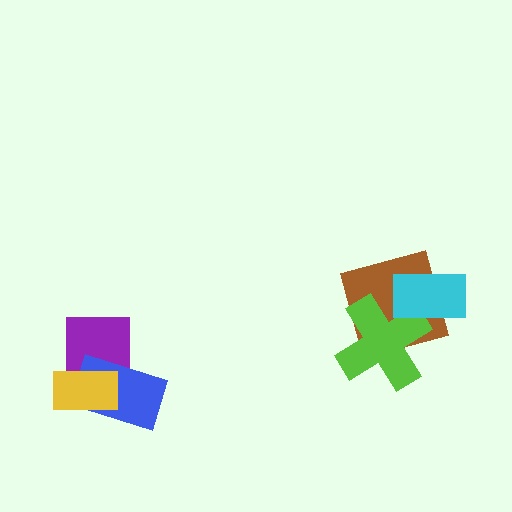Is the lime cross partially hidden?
Yes, it is partially covered by another shape.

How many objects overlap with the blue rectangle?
2 objects overlap with the blue rectangle.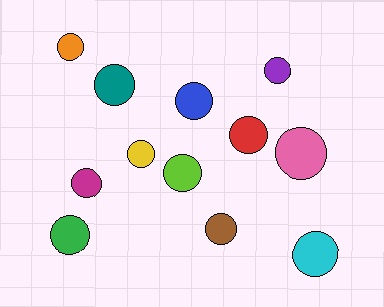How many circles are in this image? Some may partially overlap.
There are 12 circles.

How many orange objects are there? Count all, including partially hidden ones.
There is 1 orange object.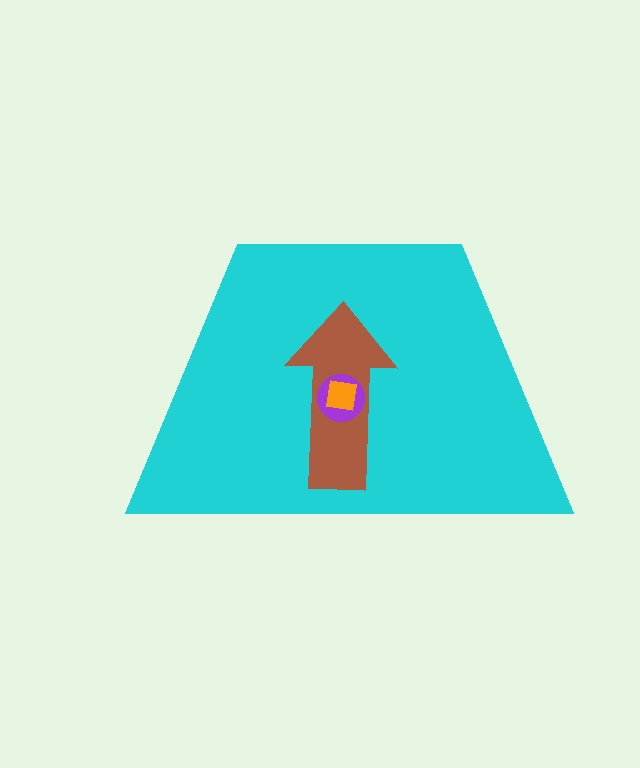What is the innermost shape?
The orange square.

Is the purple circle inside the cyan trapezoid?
Yes.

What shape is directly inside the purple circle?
The orange square.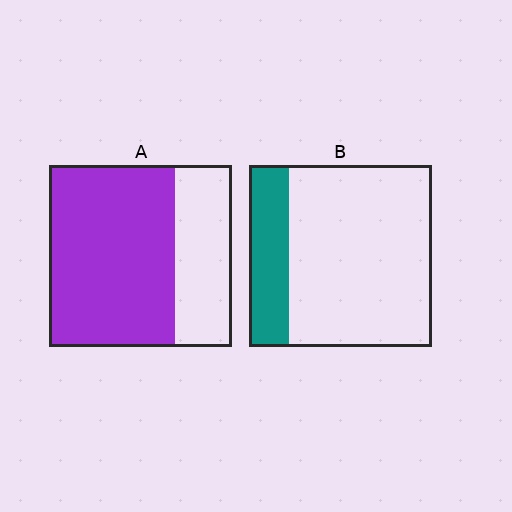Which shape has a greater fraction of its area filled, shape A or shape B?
Shape A.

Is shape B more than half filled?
No.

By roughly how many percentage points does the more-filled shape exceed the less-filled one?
By roughly 45 percentage points (A over B).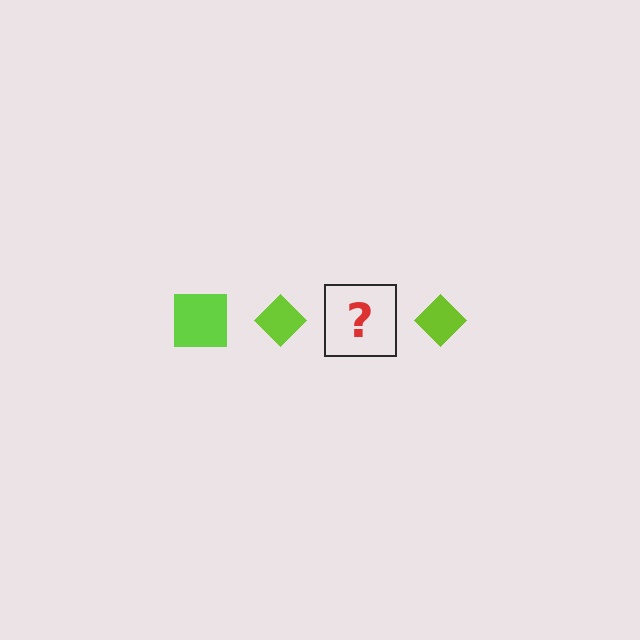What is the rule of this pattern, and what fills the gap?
The rule is that the pattern cycles through square, diamond shapes in lime. The gap should be filled with a lime square.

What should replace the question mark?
The question mark should be replaced with a lime square.